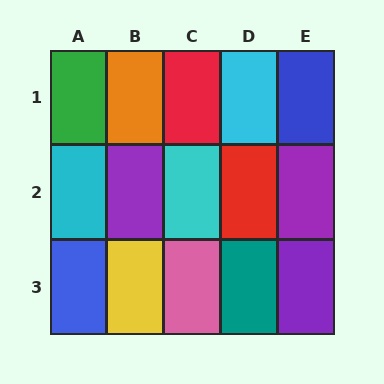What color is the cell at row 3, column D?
Teal.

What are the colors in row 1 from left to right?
Green, orange, red, cyan, blue.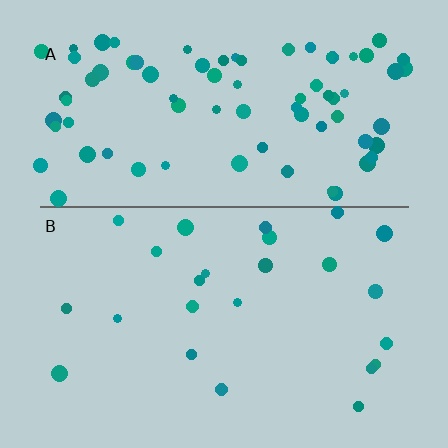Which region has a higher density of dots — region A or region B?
A (the top).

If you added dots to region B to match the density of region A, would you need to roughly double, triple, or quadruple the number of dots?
Approximately triple.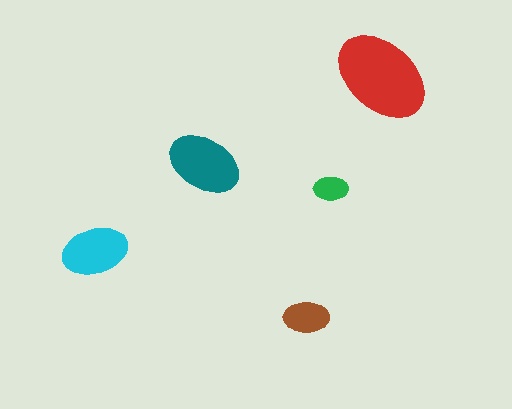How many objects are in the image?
There are 5 objects in the image.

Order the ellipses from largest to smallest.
the red one, the teal one, the cyan one, the brown one, the green one.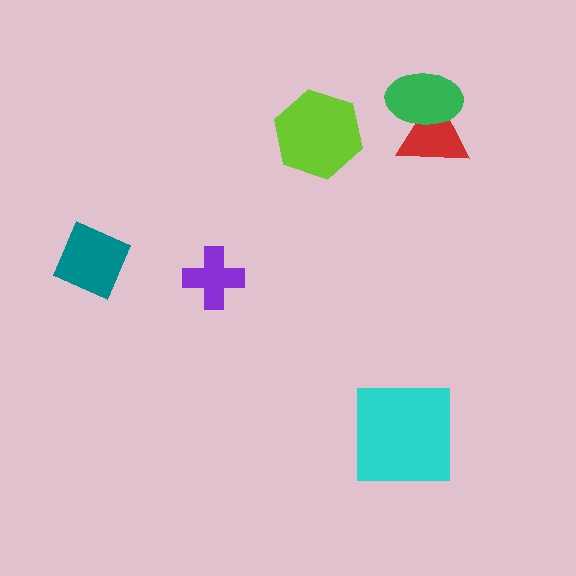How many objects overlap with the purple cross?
0 objects overlap with the purple cross.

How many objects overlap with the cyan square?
0 objects overlap with the cyan square.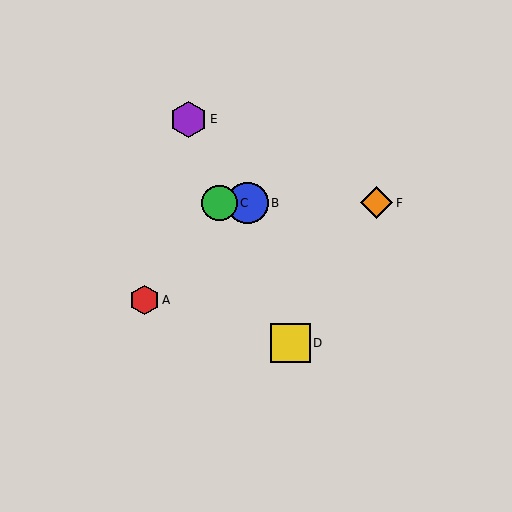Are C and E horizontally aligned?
No, C is at y≈203 and E is at y≈119.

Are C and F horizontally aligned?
Yes, both are at y≈203.